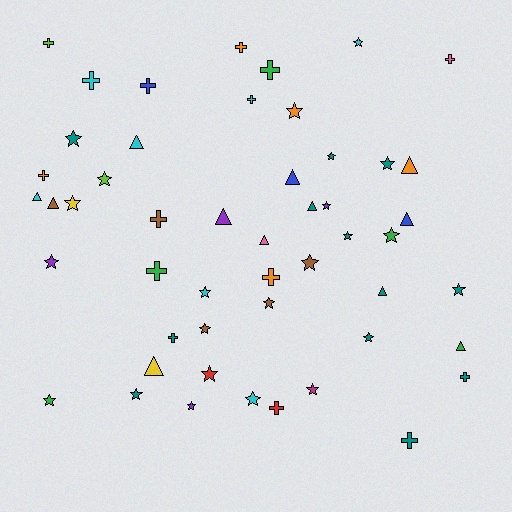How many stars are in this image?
There are 23 stars.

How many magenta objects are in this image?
There is 1 magenta object.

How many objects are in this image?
There are 50 objects.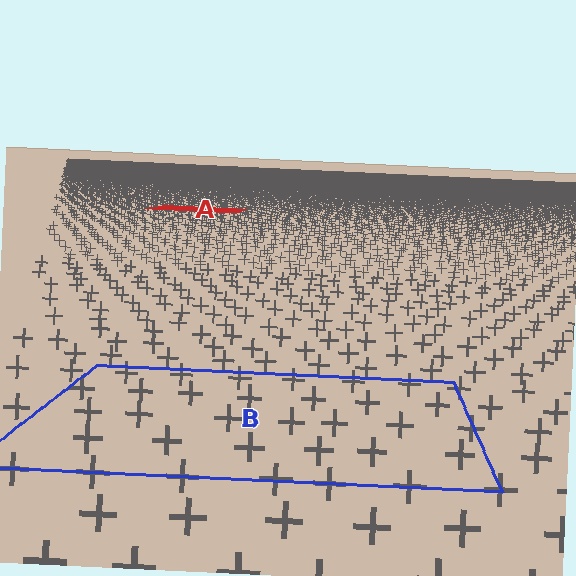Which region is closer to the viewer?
Region B is closer. The texture elements there are larger and more spread out.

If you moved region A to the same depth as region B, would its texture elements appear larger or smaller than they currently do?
They would appear larger. At a closer depth, the same texture elements are projected at a bigger on-screen size.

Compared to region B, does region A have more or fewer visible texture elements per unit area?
Region A has more texture elements per unit area — they are packed more densely because it is farther away.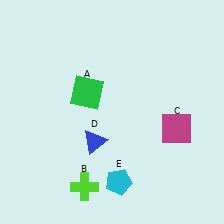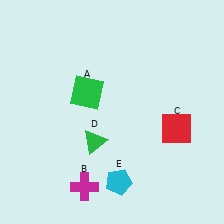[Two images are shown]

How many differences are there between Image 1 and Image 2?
There are 3 differences between the two images.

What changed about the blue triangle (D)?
In Image 1, D is blue. In Image 2, it changed to green.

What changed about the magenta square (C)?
In Image 1, C is magenta. In Image 2, it changed to red.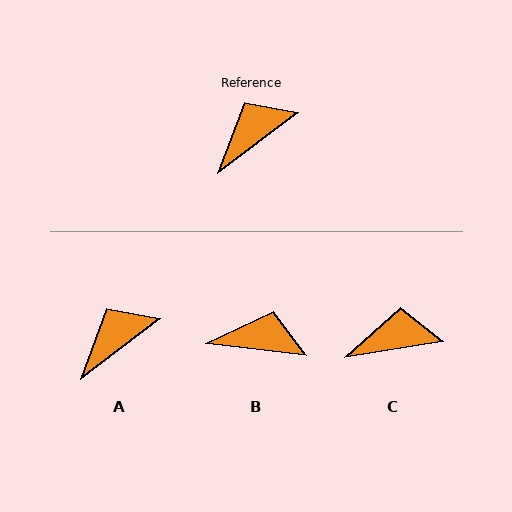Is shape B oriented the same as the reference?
No, it is off by about 44 degrees.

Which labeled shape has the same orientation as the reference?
A.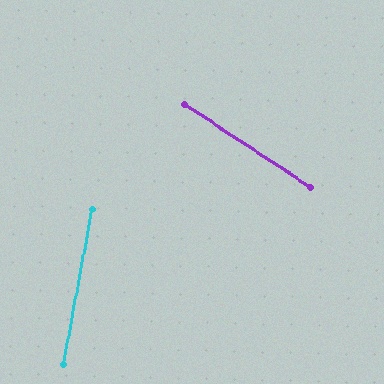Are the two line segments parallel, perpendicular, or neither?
Neither parallel nor perpendicular — they differ by about 67°.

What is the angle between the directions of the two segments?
Approximately 67 degrees.